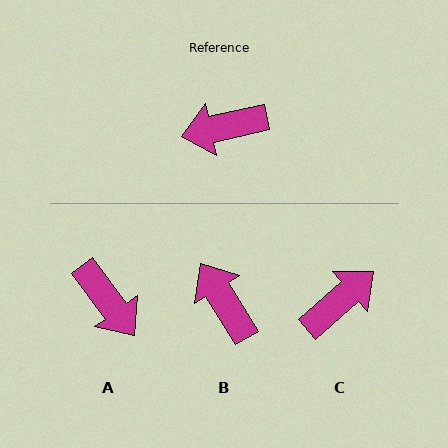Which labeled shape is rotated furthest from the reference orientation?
C, about 151 degrees away.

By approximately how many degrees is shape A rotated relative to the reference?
Approximately 114 degrees counter-clockwise.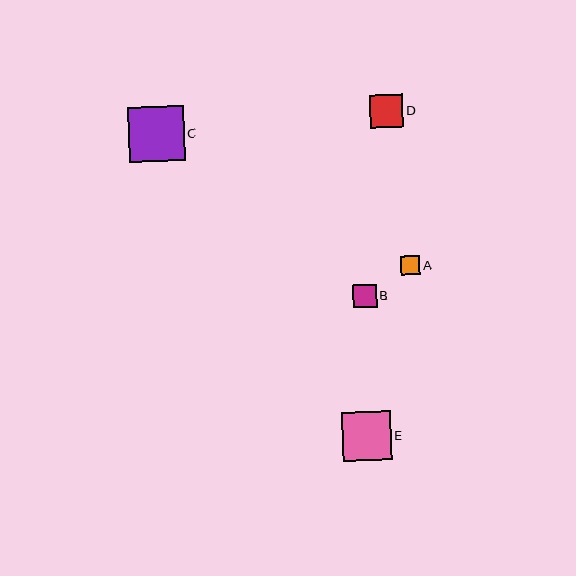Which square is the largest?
Square C is the largest with a size of approximately 56 pixels.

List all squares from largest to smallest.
From largest to smallest: C, E, D, B, A.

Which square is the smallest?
Square A is the smallest with a size of approximately 19 pixels.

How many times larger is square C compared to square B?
Square C is approximately 2.4 times the size of square B.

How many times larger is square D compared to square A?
Square D is approximately 1.7 times the size of square A.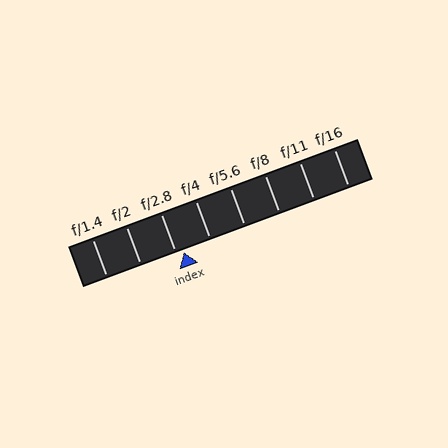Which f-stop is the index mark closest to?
The index mark is closest to f/2.8.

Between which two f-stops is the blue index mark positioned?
The index mark is between f/2.8 and f/4.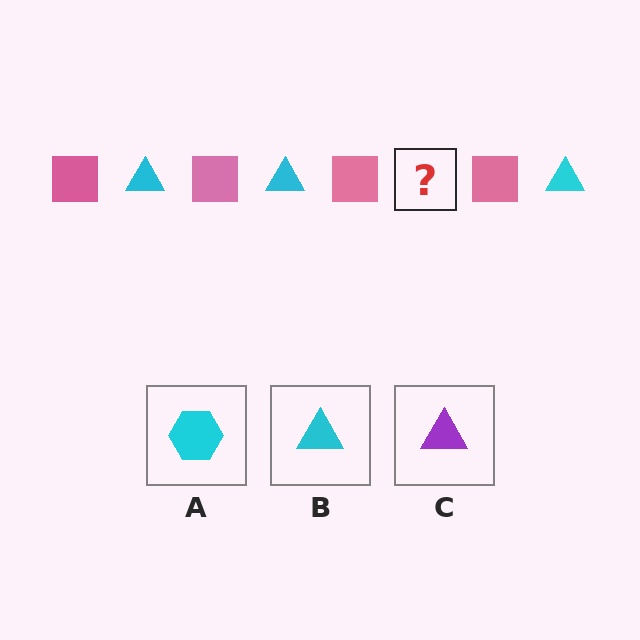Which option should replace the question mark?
Option B.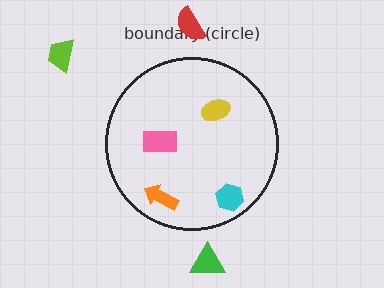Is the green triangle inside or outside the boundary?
Outside.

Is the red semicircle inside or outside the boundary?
Outside.